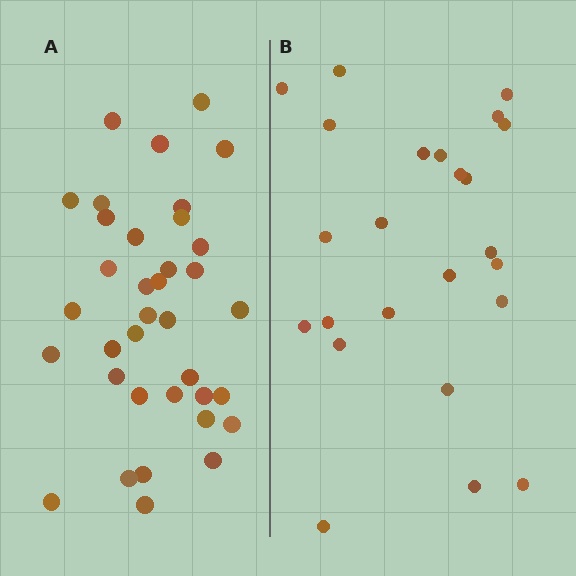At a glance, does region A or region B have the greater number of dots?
Region A (the left region) has more dots.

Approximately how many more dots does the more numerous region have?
Region A has roughly 12 or so more dots than region B.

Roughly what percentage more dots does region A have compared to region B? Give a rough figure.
About 50% more.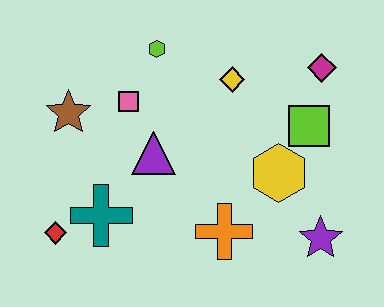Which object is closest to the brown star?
The pink square is closest to the brown star.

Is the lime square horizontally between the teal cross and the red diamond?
No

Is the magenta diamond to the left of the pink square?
No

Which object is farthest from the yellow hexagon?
The red diamond is farthest from the yellow hexagon.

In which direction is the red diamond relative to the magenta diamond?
The red diamond is to the left of the magenta diamond.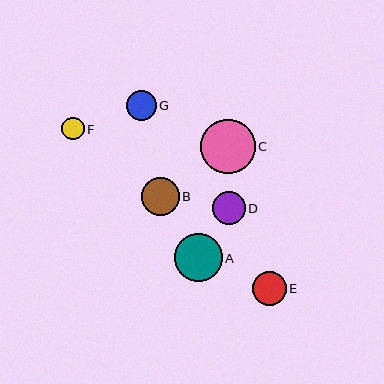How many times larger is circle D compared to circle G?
Circle D is approximately 1.1 times the size of circle G.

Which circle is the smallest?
Circle F is the smallest with a size of approximately 22 pixels.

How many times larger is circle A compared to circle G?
Circle A is approximately 1.6 times the size of circle G.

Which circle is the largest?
Circle C is the largest with a size of approximately 55 pixels.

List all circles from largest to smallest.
From largest to smallest: C, A, B, E, D, G, F.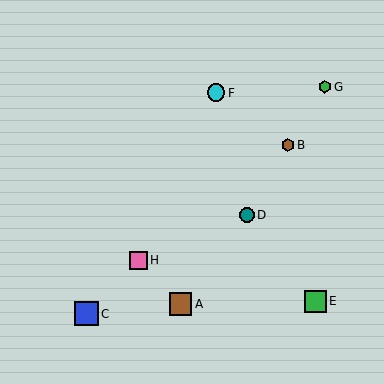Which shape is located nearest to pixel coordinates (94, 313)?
The blue square (labeled C) at (87, 314) is nearest to that location.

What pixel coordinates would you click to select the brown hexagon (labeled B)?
Click at (288, 145) to select the brown hexagon B.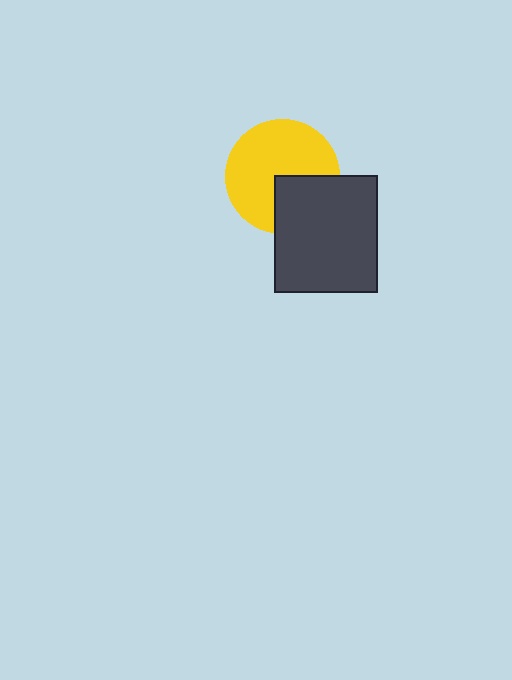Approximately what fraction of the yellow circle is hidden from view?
Roughly 31% of the yellow circle is hidden behind the dark gray rectangle.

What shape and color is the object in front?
The object in front is a dark gray rectangle.